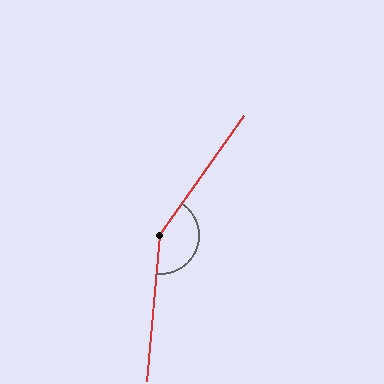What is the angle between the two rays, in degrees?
Approximately 150 degrees.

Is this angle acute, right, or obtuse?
It is obtuse.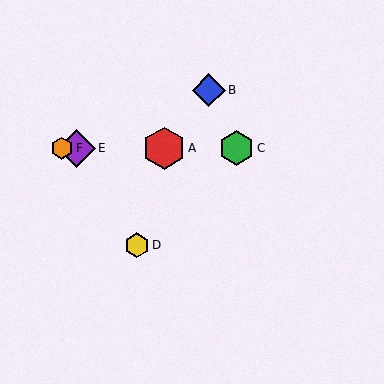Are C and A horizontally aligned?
Yes, both are at y≈148.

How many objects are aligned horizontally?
4 objects (A, C, E, F) are aligned horizontally.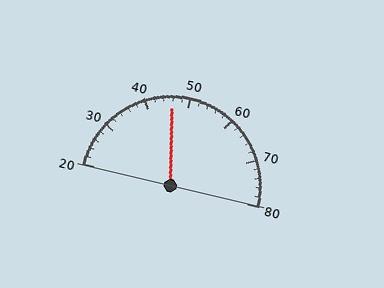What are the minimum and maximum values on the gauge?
The gauge ranges from 20 to 80.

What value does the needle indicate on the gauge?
The needle indicates approximately 46.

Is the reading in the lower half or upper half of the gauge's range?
The reading is in the lower half of the range (20 to 80).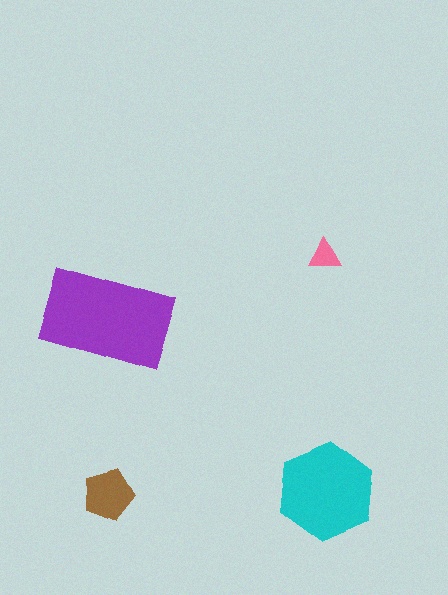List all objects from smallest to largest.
The pink triangle, the brown pentagon, the cyan hexagon, the purple rectangle.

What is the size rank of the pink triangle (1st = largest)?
4th.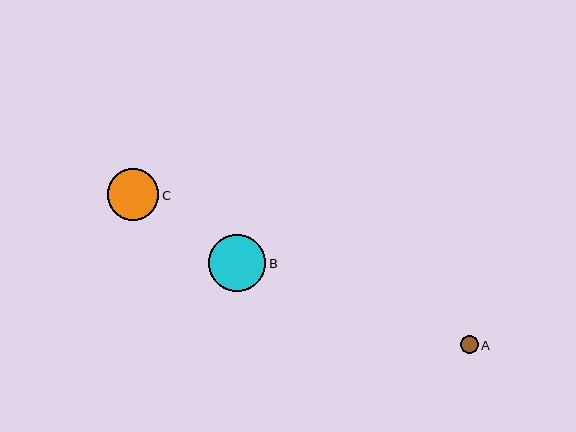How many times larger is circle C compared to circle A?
Circle C is approximately 2.9 times the size of circle A.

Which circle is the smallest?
Circle A is the smallest with a size of approximately 18 pixels.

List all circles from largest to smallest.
From largest to smallest: B, C, A.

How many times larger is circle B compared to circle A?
Circle B is approximately 3.3 times the size of circle A.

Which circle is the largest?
Circle B is the largest with a size of approximately 57 pixels.